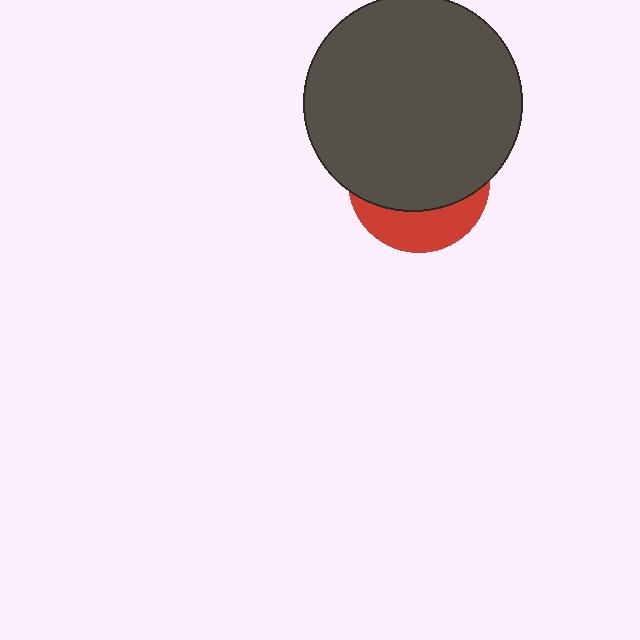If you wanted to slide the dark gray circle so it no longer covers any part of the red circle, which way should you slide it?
Slide it up — that is the most direct way to separate the two shapes.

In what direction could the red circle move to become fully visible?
The red circle could move down. That would shift it out from behind the dark gray circle entirely.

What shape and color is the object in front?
The object in front is a dark gray circle.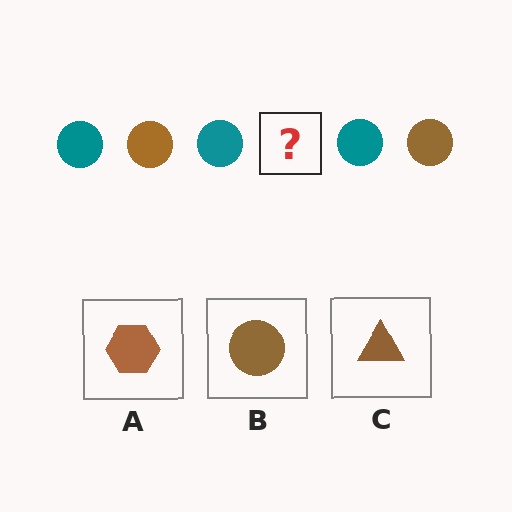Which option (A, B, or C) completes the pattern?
B.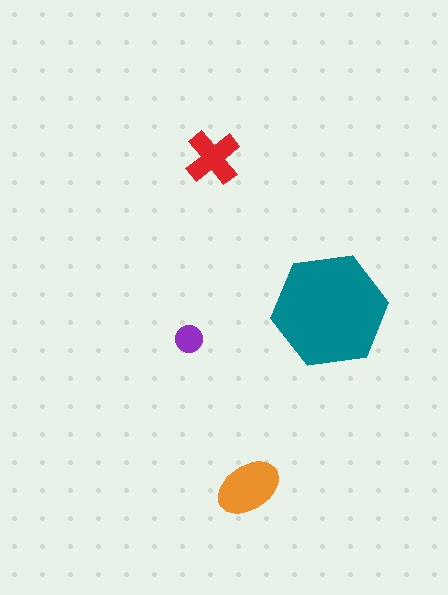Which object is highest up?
The red cross is topmost.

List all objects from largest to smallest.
The teal hexagon, the orange ellipse, the red cross, the purple circle.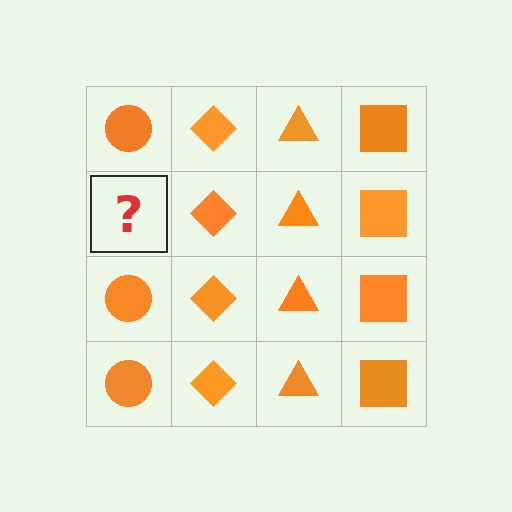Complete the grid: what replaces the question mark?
The question mark should be replaced with an orange circle.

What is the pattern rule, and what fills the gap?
The rule is that each column has a consistent shape. The gap should be filled with an orange circle.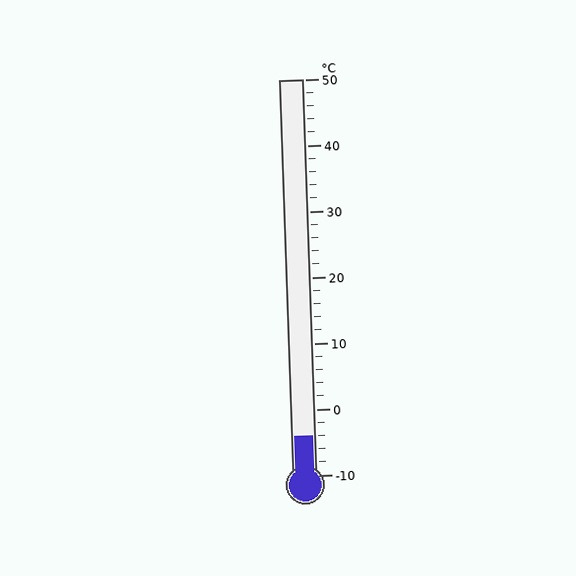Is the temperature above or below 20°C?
The temperature is below 20°C.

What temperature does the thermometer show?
The thermometer shows approximately -4°C.